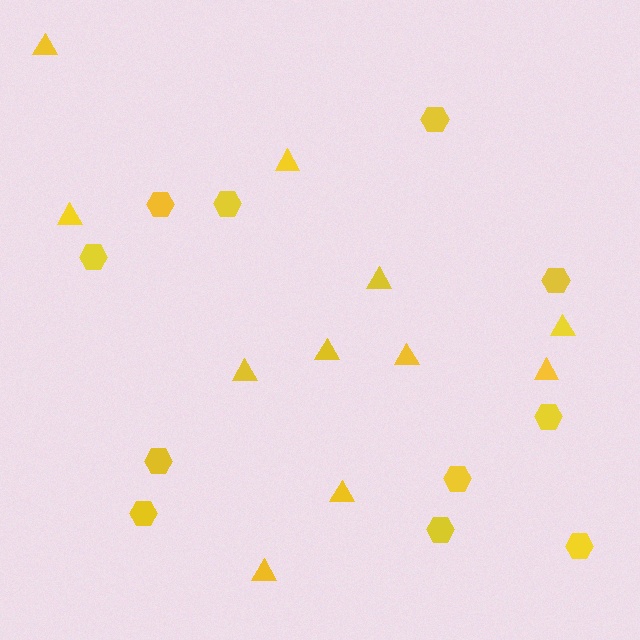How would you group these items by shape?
There are 2 groups: one group of triangles (11) and one group of hexagons (11).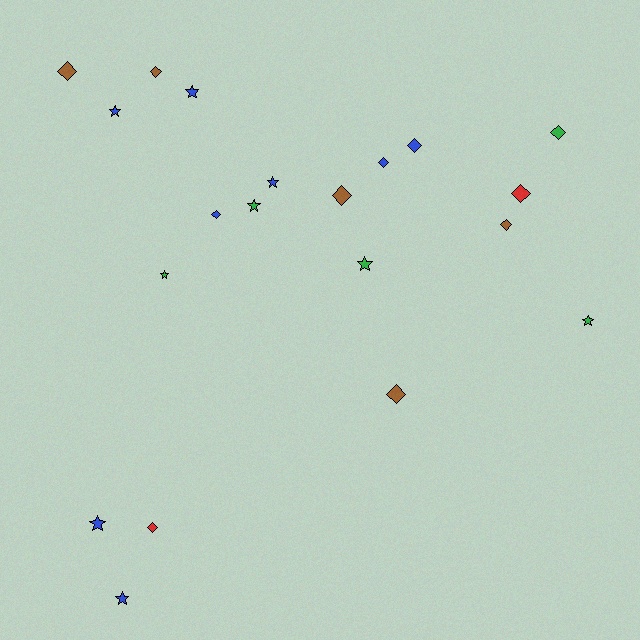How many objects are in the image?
There are 20 objects.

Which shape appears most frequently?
Diamond, with 11 objects.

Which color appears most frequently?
Blue, with 8 objects.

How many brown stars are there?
There are no brown stars.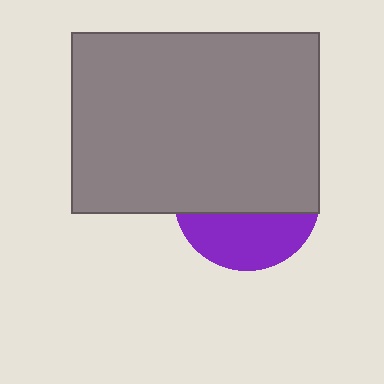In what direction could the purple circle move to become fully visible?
The purple circle could move down. That would shift it out from behind the gray rectangle entirely.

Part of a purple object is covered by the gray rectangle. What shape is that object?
It is a circle.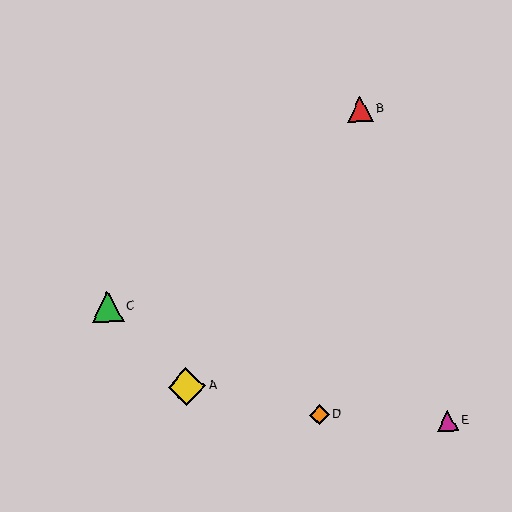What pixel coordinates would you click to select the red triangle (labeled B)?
Click at (360, 109) to select the red triangle B.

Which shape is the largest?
The yellow diamond (labeled A) is the largest.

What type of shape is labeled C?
Shape C is a green triangle.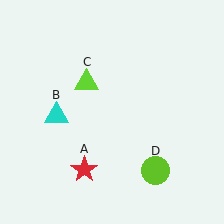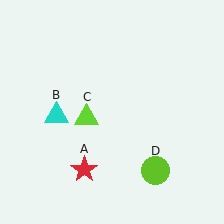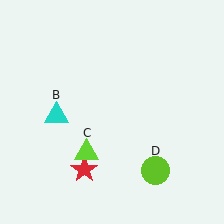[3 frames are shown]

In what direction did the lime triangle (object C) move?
The lime triangle (object C) moved down.